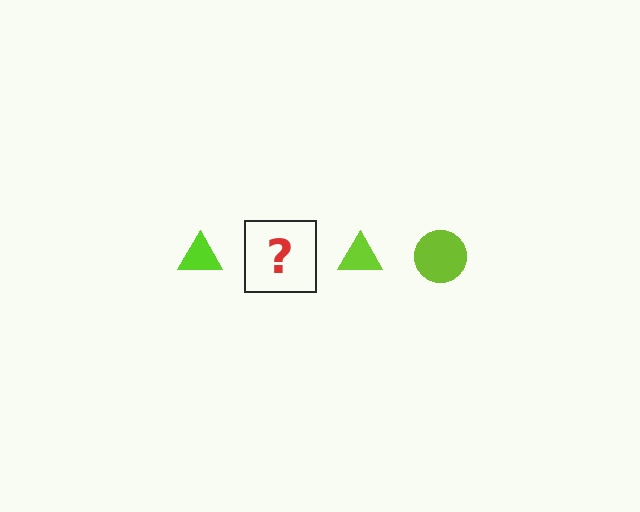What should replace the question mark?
The question mark should be replaced with a lime circle.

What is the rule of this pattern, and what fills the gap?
The rule is that the pattern cycles through triangle, circle shapes in lime. The gap should be filled with a lime circle.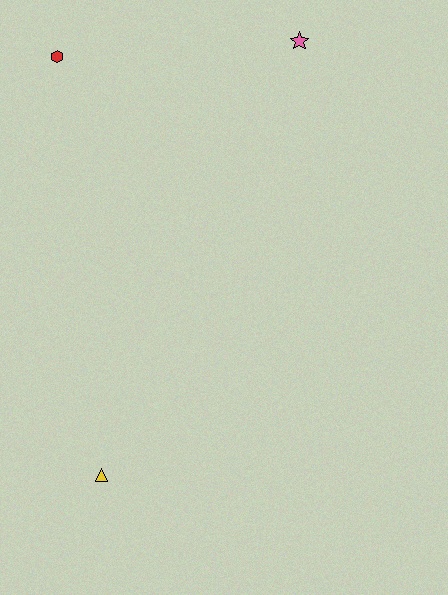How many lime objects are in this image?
There are no lime objects.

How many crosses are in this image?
There are no crosses.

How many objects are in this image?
There are 3 objects.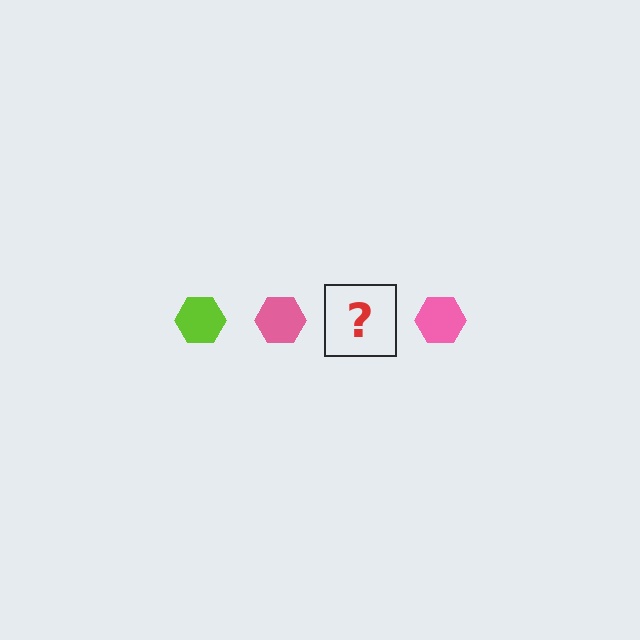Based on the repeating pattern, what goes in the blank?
The blank should be a lime hexagon.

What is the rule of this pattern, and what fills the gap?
The rule is that the pattern cycles through lime, pink hexagons. The gap should be filled with a lime hexagon.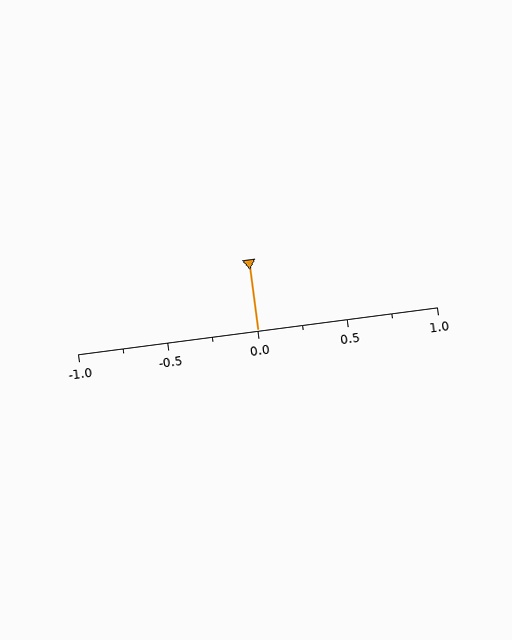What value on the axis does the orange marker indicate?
The marker indicates approximately 0.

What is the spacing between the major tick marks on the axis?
The major ticks are spaced 0.5 apart.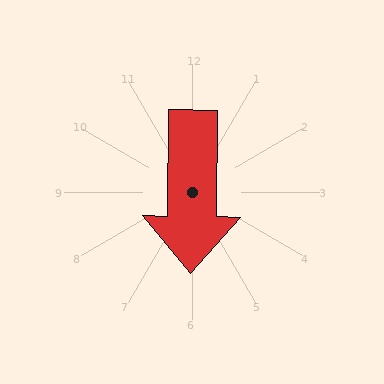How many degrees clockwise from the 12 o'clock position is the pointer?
Approximately 181 degrees.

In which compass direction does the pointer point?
South.